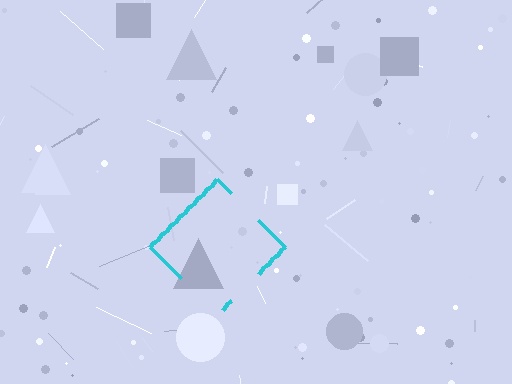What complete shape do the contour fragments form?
The contour fragments form a diamond.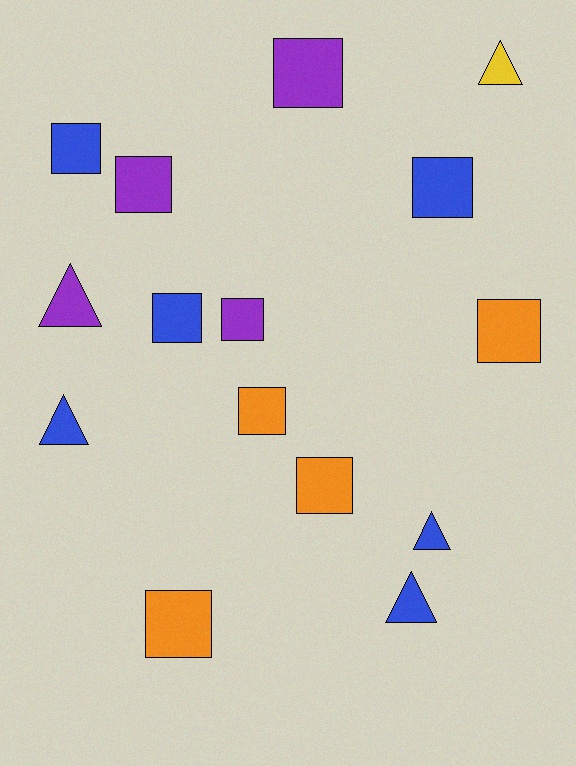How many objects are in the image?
There are 15 objects.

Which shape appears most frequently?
Square, with 10 objects.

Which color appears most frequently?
Blue, with 6 objects.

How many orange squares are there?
There are 4 orange squares.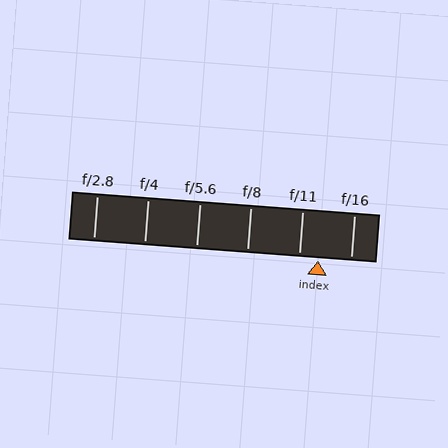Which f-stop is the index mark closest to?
The index mark is closest to f/11.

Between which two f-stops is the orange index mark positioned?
The index mark is between f/11 and f/16.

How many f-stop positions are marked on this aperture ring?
There are 6 f-stop positions marked.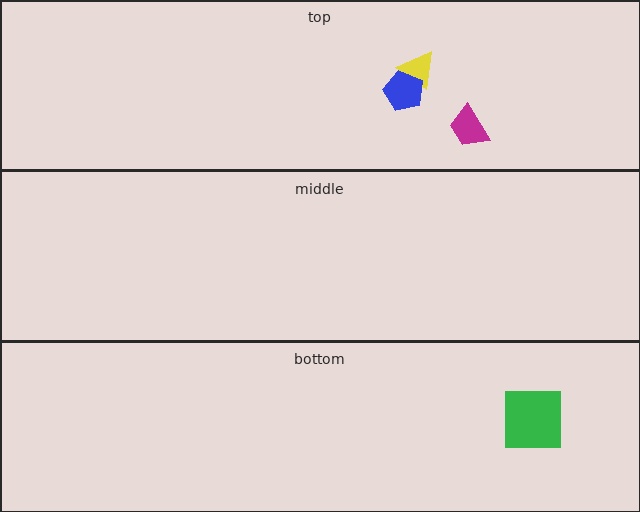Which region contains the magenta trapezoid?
The top region.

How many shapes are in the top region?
3.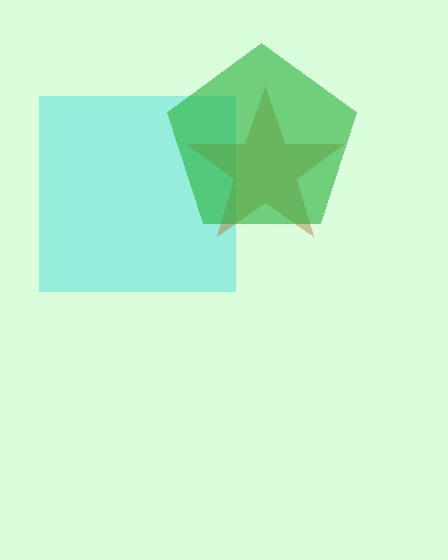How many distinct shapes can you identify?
There are 3 distinct shapes: a cyan square, a brown star, a green pentagon.